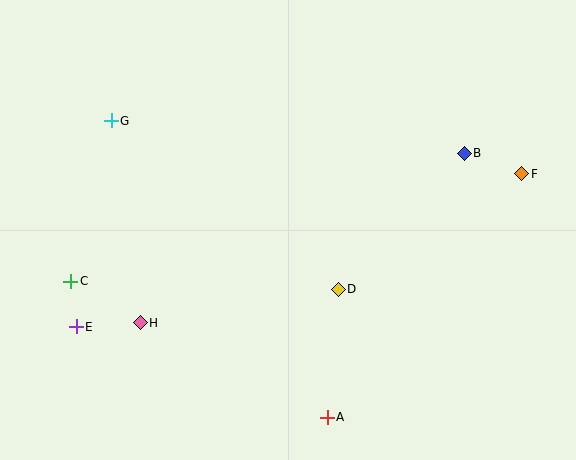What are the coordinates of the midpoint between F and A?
The midpoint between F and A is at (425, 296).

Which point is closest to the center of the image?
Point D at (338, 289) is closest to the center.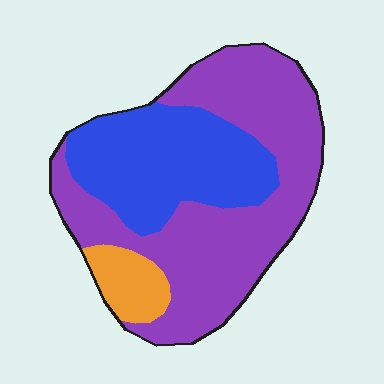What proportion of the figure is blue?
Blue covers around 35% of the figure.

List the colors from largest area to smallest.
From largest to smallest: purple, blue, orange.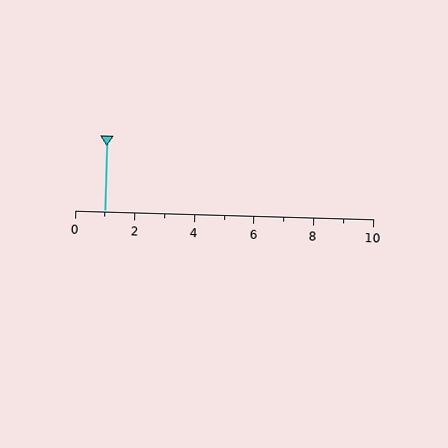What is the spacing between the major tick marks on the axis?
The major ticks are spaced 2 apart.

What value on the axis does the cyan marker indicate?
The marker indicates approximately 1.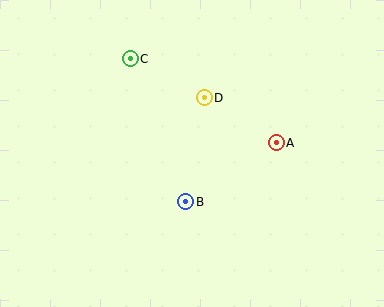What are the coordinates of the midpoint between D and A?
The midpoint between D and A is at (240, 120).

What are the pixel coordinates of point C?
Point C is at (130, 59).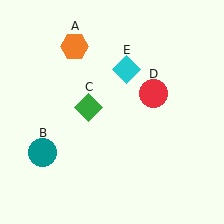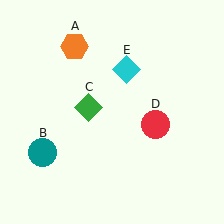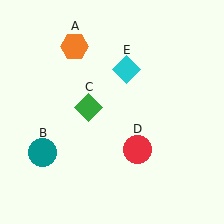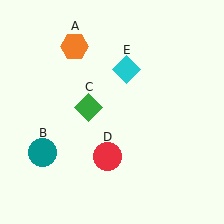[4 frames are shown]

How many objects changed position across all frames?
1 object changed position: red circle (object D).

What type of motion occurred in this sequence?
The red circle (object D) rotated clockwise around the center of the scene.